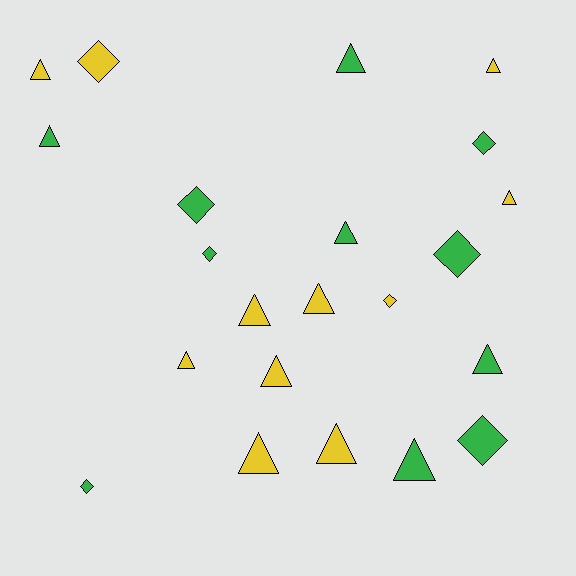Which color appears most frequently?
Yellow, with 11 objects.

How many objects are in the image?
There are 22 objects.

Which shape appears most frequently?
Triangle, with 14 objects.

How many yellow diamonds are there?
There are 2 yellow diamonds.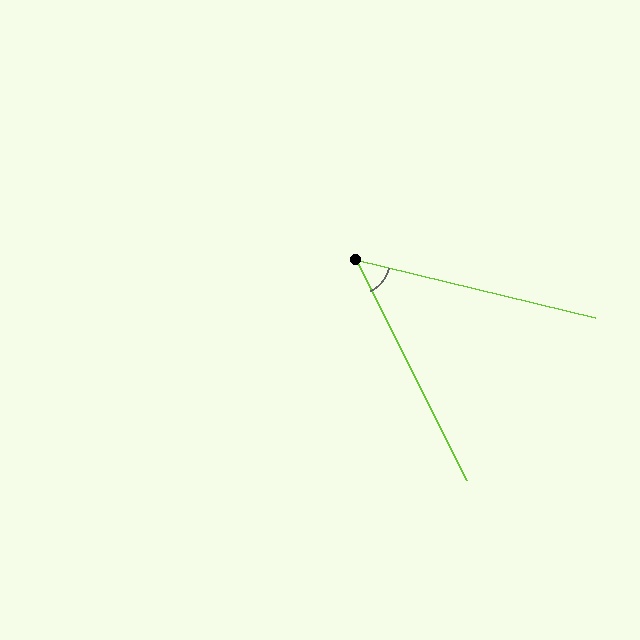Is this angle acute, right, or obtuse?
It is acute.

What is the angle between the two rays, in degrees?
Approximately 50 degrees.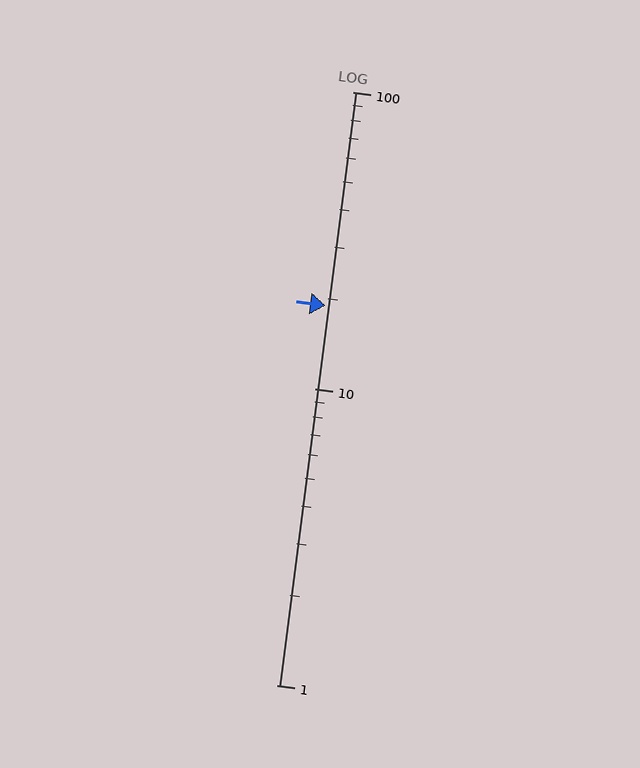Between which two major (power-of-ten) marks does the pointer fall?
The pointer is between 10 and 100.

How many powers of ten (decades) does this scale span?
The scale spans 2 decades, from 1 to 100.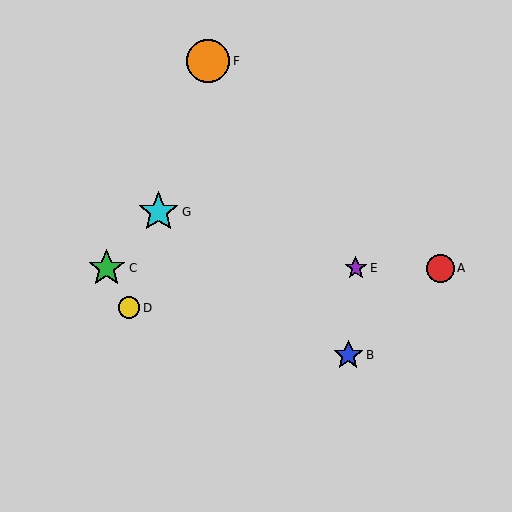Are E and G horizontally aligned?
No, E is at y≈268 and G is at y≈212.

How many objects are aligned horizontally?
3 objects (A, C, E) are aligned horizontally.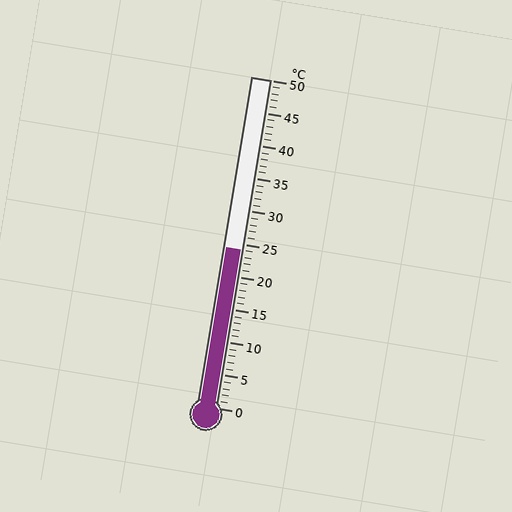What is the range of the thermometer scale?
The thermometer scale ranges from 0°C to 50°C.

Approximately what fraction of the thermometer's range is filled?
The thermometer is filled to approximately 50% of its range.